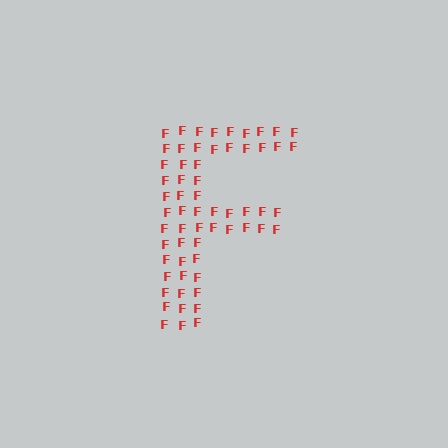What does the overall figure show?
The overall figure shows the letter F.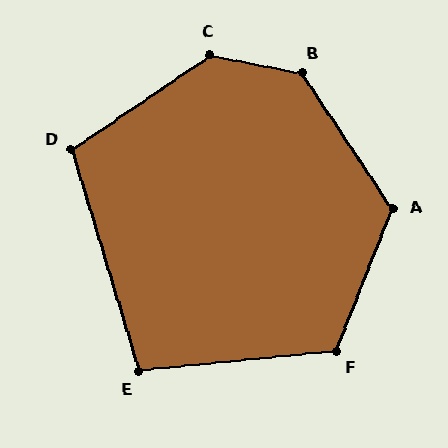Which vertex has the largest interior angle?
B, at approximately 135 degrees.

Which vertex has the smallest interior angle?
E, at approximately 101 degrees.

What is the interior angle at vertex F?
Approximately 117 degrees (obtuse).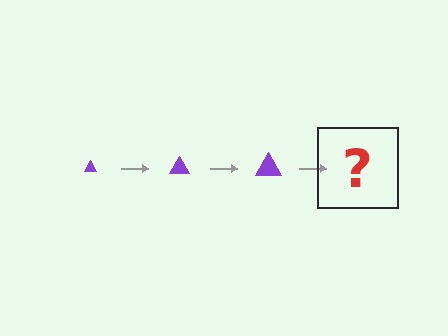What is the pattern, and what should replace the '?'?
The pattern is that the triangle gets progressively larger each step. The '?' should be a purple triangle, larger than the previous one.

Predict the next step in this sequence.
The next step is a purple triangle, larger than the previous one.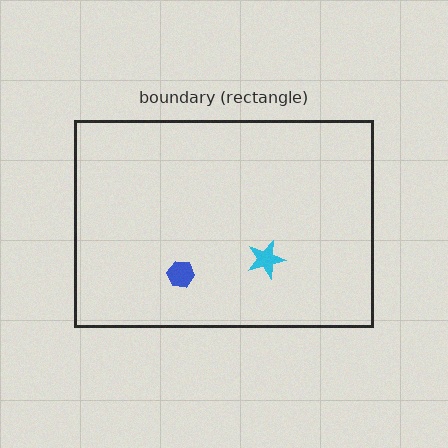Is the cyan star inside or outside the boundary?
Inside.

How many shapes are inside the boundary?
2 inside, 0 outside.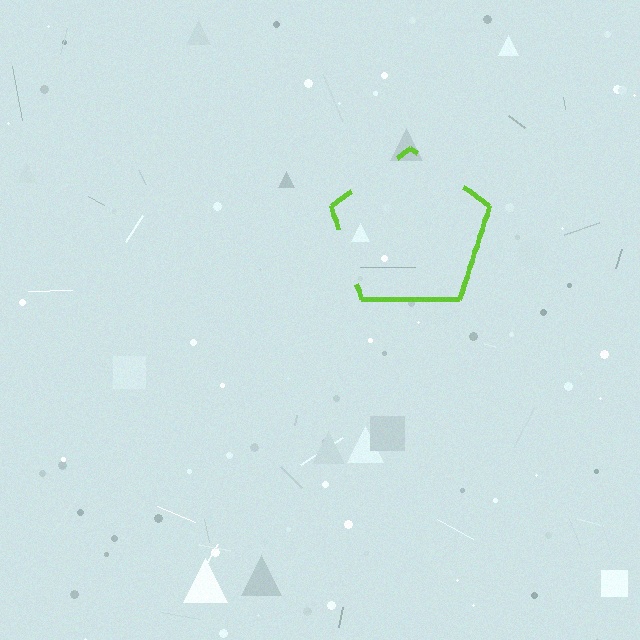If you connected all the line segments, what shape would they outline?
They would outline a pentagon.